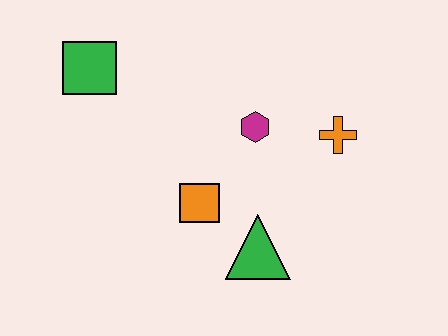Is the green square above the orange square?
Yes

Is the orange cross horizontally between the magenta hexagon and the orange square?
No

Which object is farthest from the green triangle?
The green square is farthest from the green triangle.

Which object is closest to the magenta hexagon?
The orange cross is closest to the magenta hexagon.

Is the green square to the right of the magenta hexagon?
No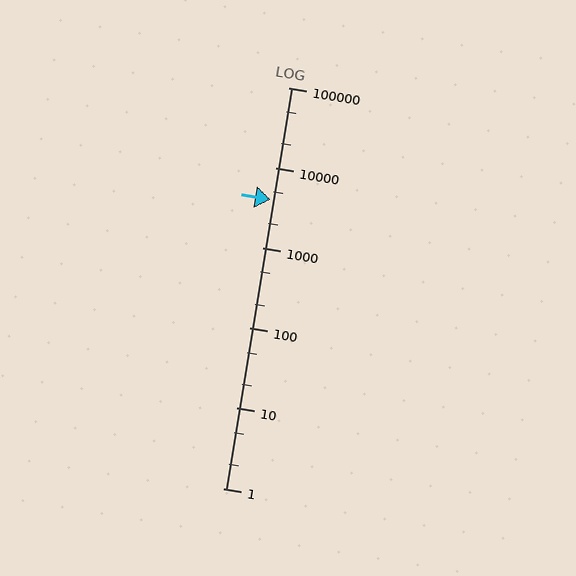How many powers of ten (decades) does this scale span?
The scale spans 5 decades, from 1 to 100000.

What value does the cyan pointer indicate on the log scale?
The pointer indicates approximately 4000.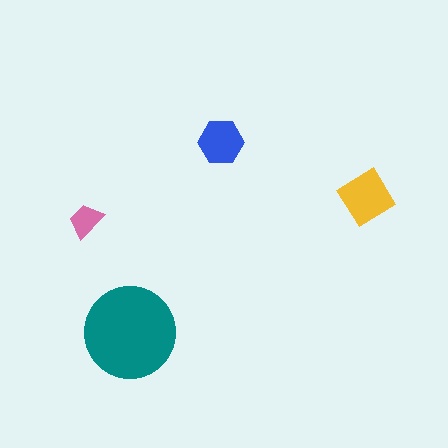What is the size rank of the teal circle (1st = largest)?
1st.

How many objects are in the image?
There are 4 objects in the image.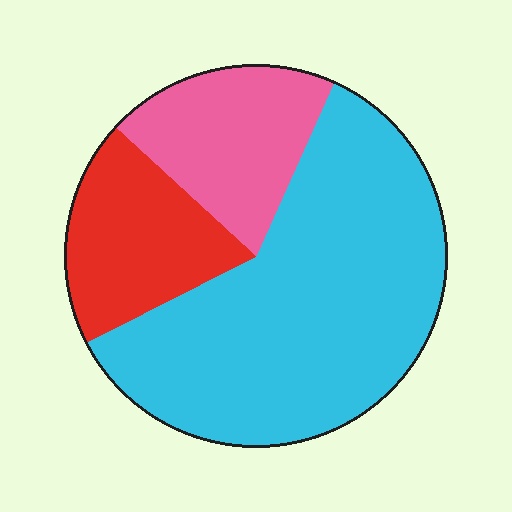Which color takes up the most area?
Cyan, at roughly 60%.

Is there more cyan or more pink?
Cyan.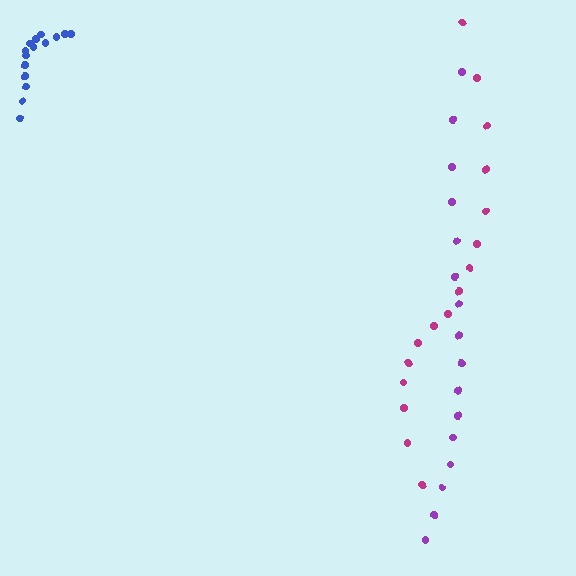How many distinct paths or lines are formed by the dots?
There are 3 distinct paths.